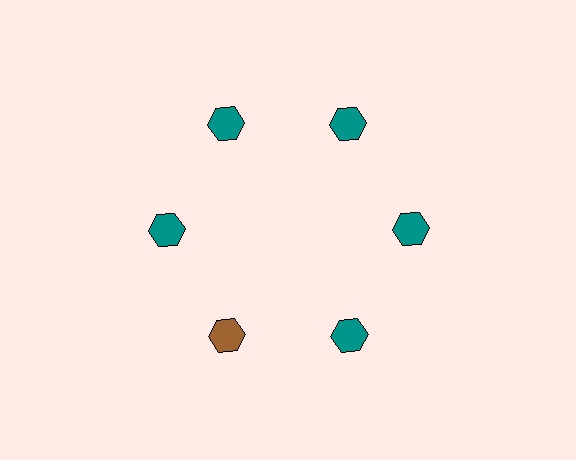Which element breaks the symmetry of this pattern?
The brown hexagon at roughly the 7 o'clock position breaks the symmetry. All other shapes are teal hexagons.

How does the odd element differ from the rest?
It has a different color: brown instead of teal.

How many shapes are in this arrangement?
There are 6 shapes arranged in a ring pattern.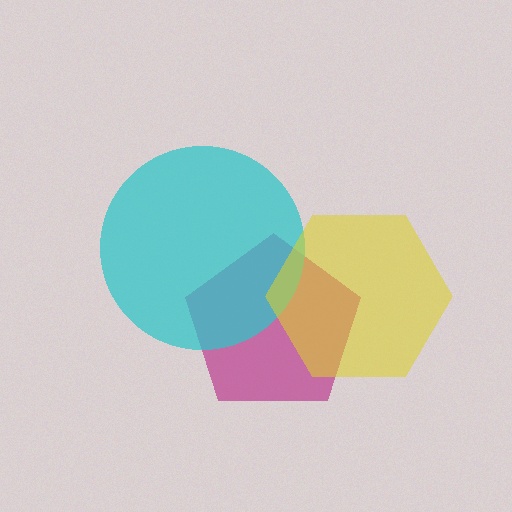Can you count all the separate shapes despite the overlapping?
Yes, there are 3 separate shapes.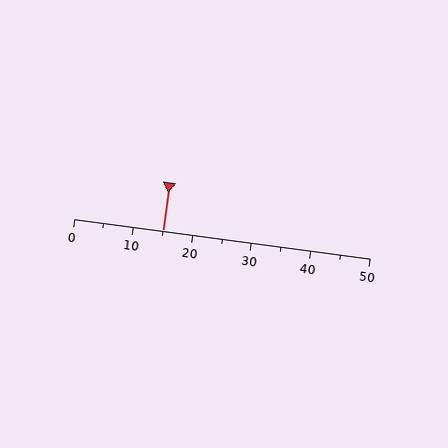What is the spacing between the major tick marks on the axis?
The major ticks are spaced 10 apart.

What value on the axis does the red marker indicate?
The marker indicates approximately 15.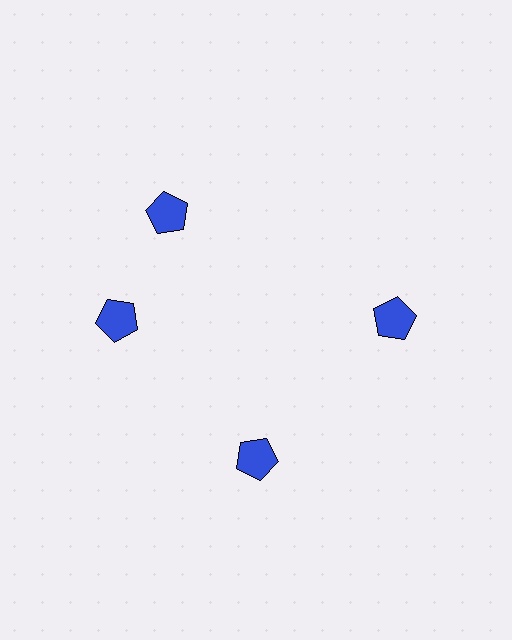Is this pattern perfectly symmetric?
No. The 4 blue pentagons are arranged in a ring, but one element near the 12 o'clock position is rotated out of alignment along the ring, breaking the 4-fold rotational symmetry.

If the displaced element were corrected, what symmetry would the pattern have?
It would have 4-fold rotational symmetry — the pattern would map onto itself every 90 degrees.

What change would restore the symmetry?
The symmetry would be restored by rotating it back into even spacing with its neighbors so that all 4 pentagons sit at equal angles and equal distance from the center.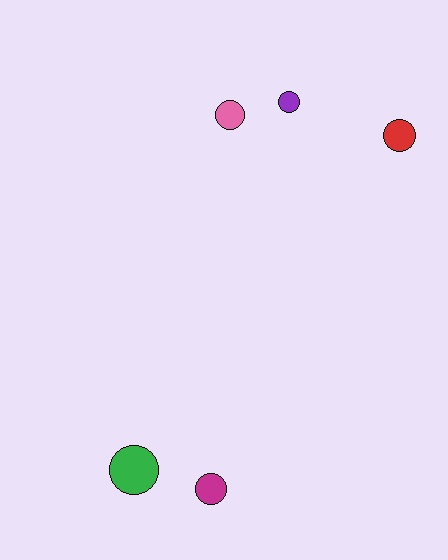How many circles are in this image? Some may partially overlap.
There are 5 circles.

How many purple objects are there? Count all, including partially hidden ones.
There is 1 purple object.